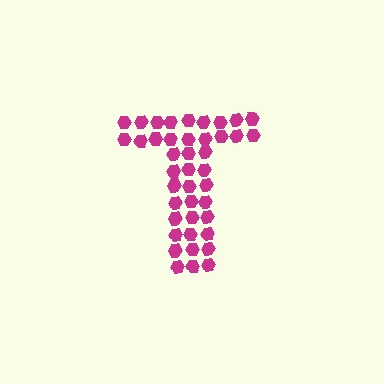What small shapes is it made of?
It is made of small hexagons.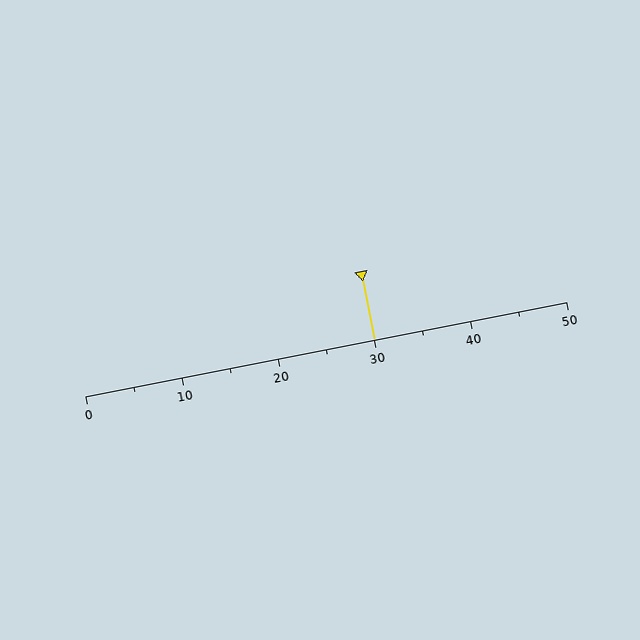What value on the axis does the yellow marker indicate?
The marker indicates approximately 30.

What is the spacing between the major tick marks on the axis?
The major ticks are spaced 10 apart.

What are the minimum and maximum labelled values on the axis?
The axis runs from 0 to 50.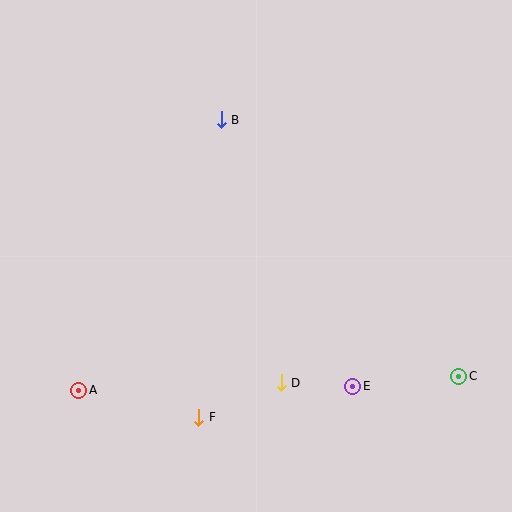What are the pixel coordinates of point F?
Point F is at (199, 417).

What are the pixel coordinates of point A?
Point A is at (79, 390).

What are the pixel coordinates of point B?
Point B is at (221, 120).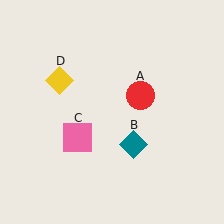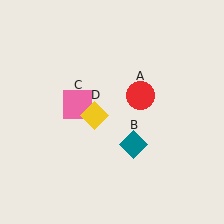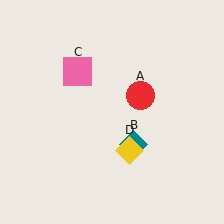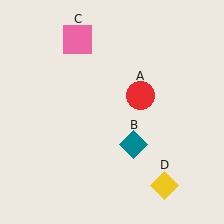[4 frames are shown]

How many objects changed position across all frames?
2 objects changed position: pink square (object C), yellow diamond (object D).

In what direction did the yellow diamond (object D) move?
The yellow diamond (object D) moved down and to the right.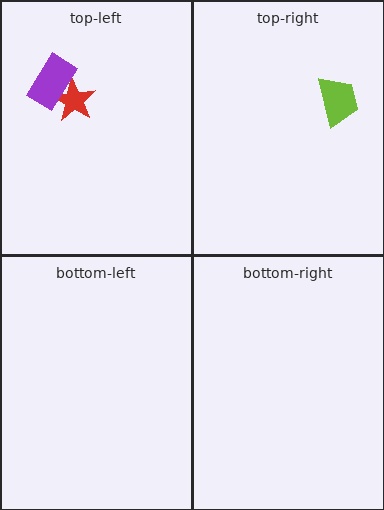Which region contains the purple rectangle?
The top-left region.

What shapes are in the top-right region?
The lime trapezoid.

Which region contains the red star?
The top-left region.